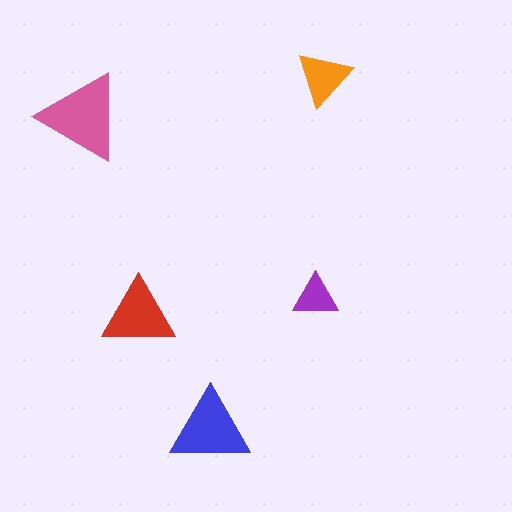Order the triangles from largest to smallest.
the pink one, the blue one, the red one, the orange one, the purple one.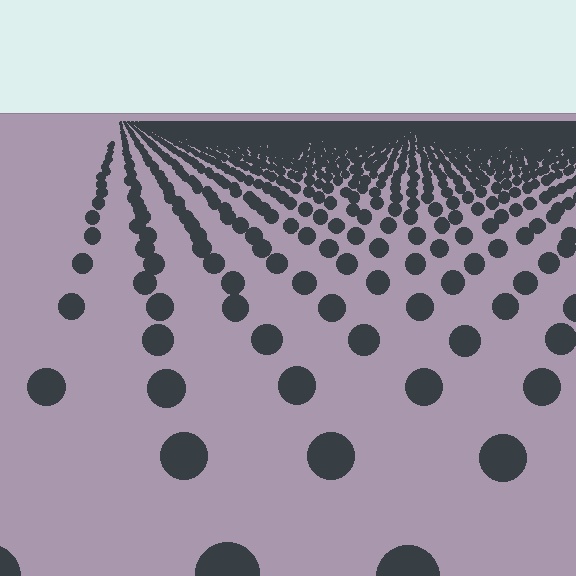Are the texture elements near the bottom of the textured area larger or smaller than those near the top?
Larger. Near the bottom, elements are closer to the viewer and appear at a bigger on-screen size.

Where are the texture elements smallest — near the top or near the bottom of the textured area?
Near the top.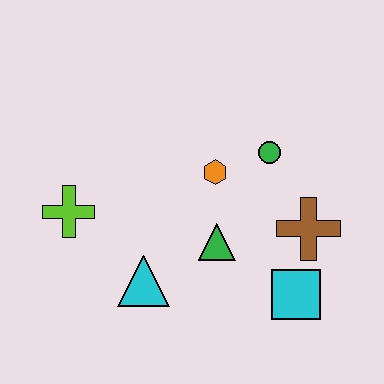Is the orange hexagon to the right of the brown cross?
No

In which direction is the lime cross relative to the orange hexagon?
The lime cross is to the left of the orange hexagon.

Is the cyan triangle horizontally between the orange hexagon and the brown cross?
No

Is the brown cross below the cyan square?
No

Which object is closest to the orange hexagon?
The green circle is closest to the orange hexagon.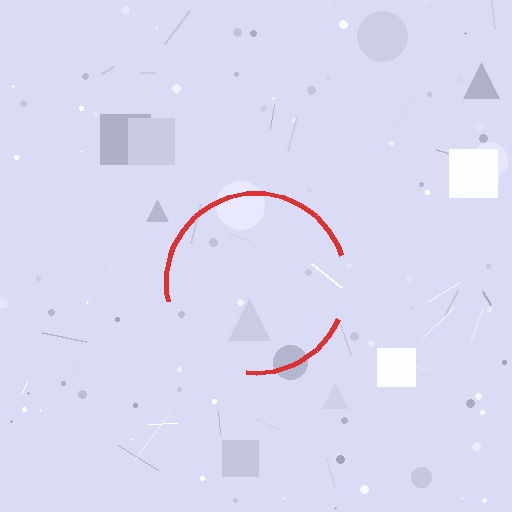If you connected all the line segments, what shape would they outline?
They would outline a circle.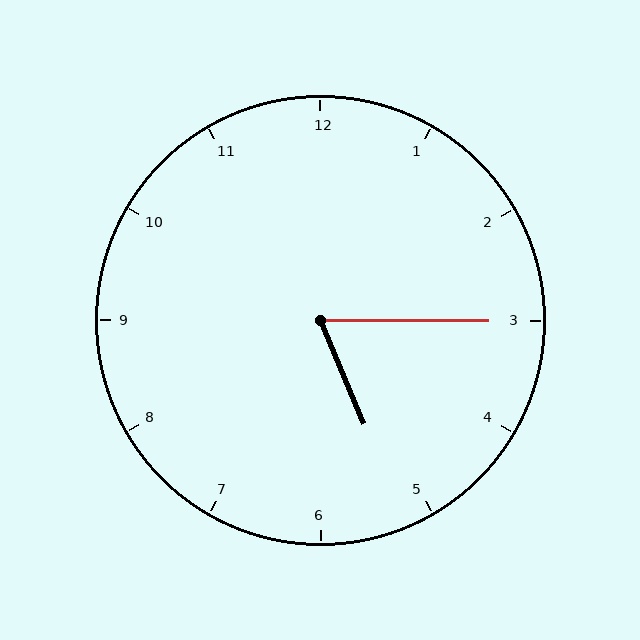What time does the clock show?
5:15.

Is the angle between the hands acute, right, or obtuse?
It is acute.